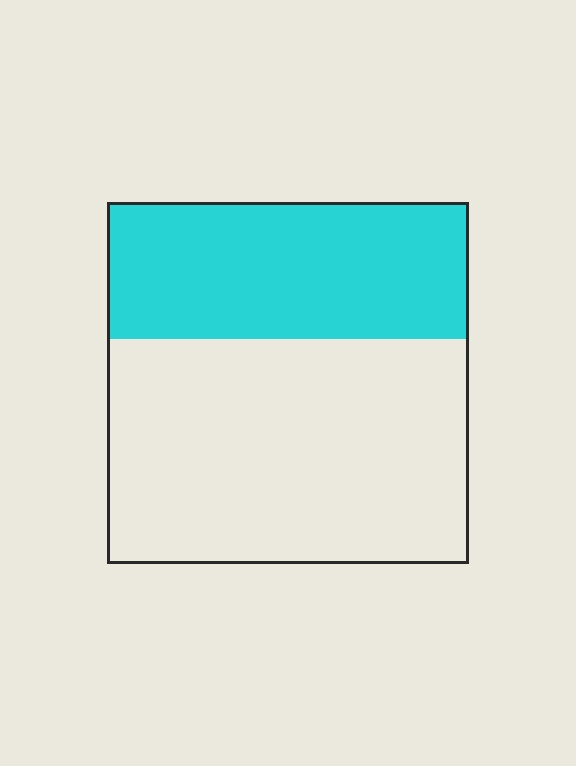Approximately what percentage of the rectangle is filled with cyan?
Approximately 40%.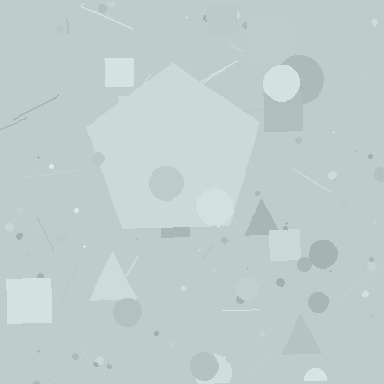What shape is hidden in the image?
A pentagon is hidden in the image.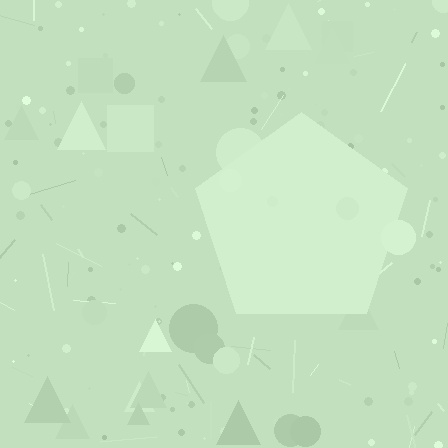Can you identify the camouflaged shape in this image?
The camouflaged shape is a pentagon.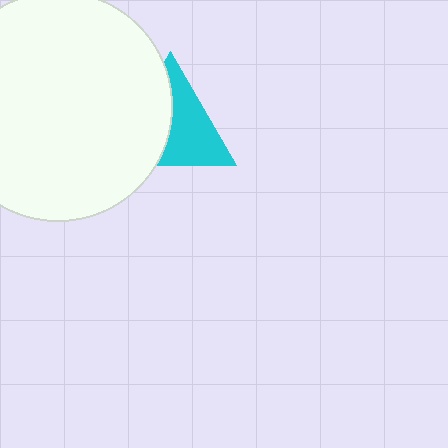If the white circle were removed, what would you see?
You would see the complete cyan triangle.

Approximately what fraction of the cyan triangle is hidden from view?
Roughly 47% of the cyan triangle is hidden behind the white circle.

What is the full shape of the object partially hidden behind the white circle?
The partially hidden object is a cyan triangle.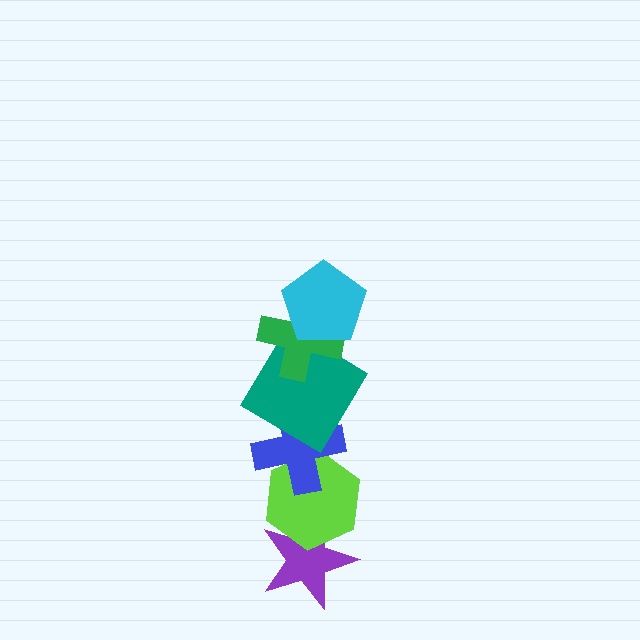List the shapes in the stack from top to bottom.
From top to bottom: the cyan pentagon, the green cross, the teal diamond, the blue cross, the lime hexagon, the purple star.